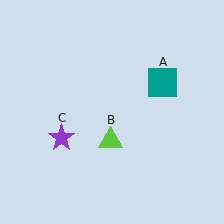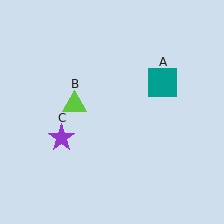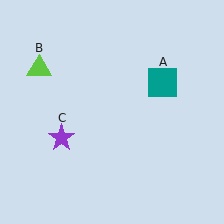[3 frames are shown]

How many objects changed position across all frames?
1 object changed position: lime triangle (object B).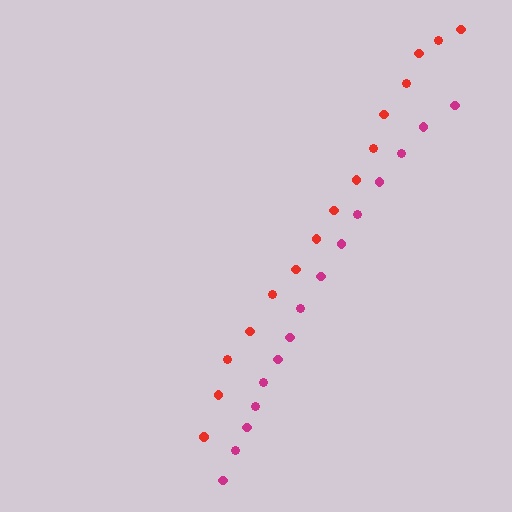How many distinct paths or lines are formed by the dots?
There are 2 distinct paths.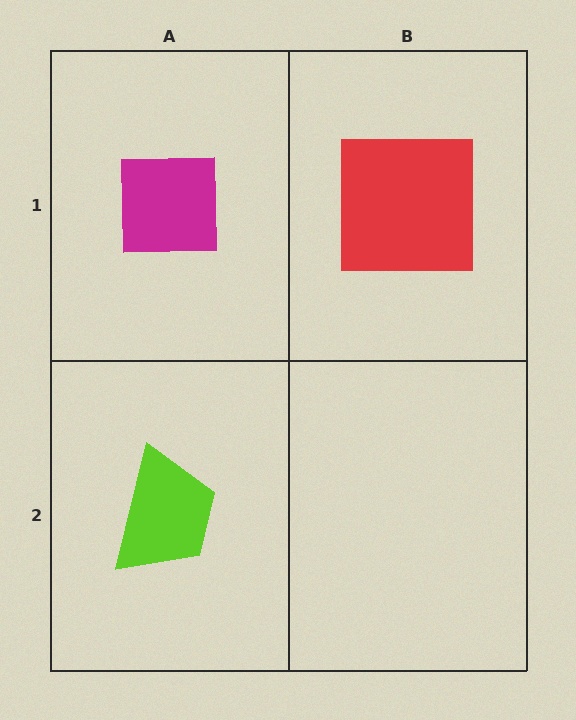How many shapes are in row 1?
2 shapes.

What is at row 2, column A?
A lime trapezoid.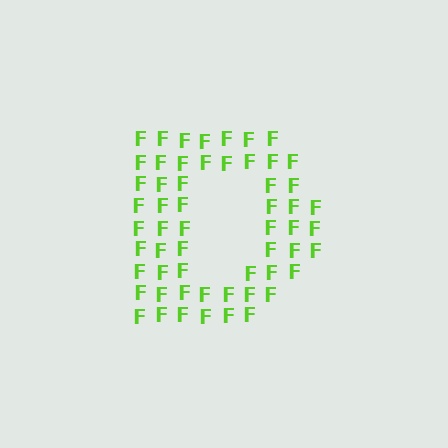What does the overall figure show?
The overall figure shows the letter D.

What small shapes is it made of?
It is made of small letter F's.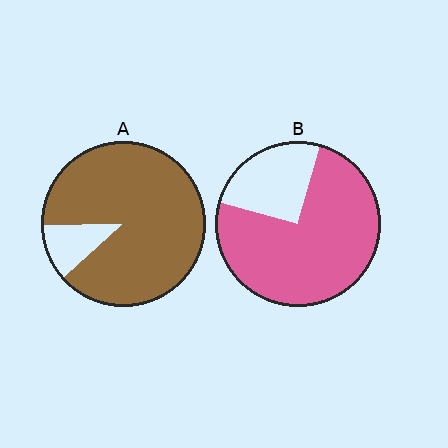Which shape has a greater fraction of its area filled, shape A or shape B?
Shape A.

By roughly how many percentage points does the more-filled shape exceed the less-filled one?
By roughly 15 percentage points (A over B).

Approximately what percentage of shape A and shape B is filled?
A is approximately 90% and B is approximately 75%.